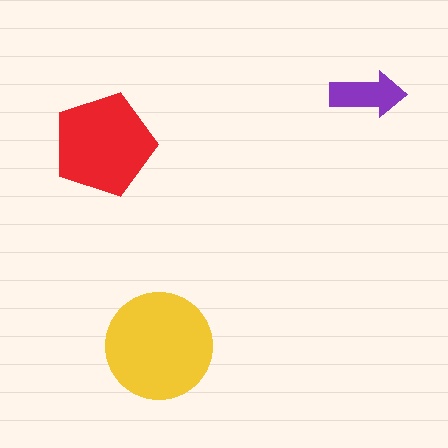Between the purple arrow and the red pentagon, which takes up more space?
The red pentagon.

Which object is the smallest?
The purple arrow.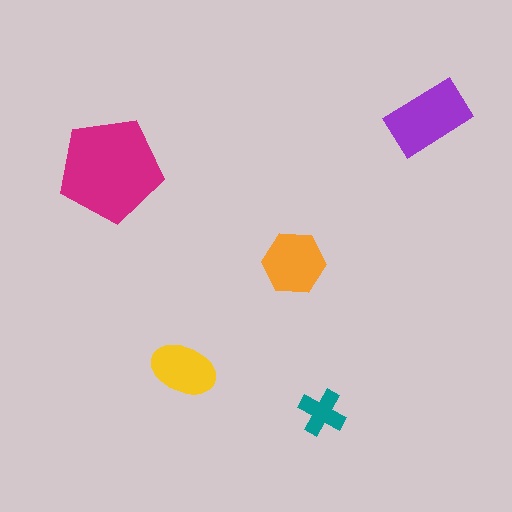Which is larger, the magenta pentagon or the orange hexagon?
The magenta pentagon.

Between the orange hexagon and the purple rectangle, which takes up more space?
The purple rectangle.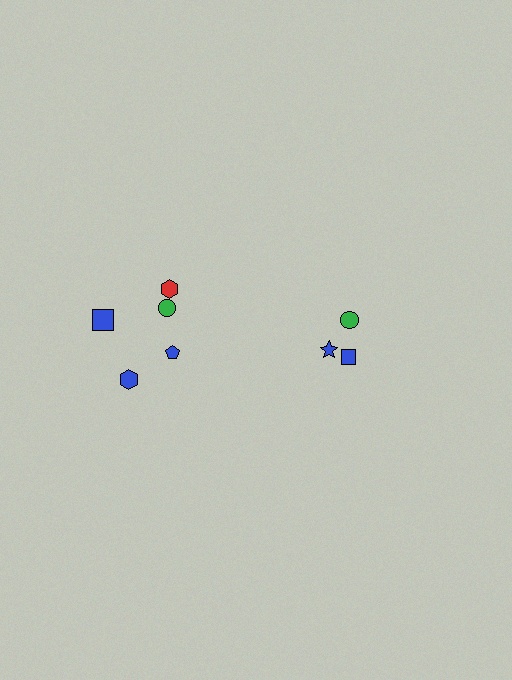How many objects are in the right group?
There are 3 objects.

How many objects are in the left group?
There are 6 objects.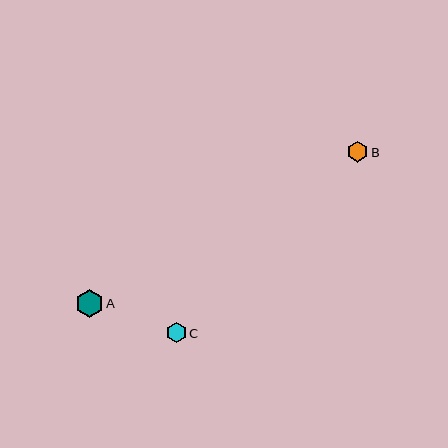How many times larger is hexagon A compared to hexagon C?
Hexagon A is approximately 1.4 times the size of hexagon C.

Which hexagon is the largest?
Hexagon A is the largest with a size of approximately 28 pixels.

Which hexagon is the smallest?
Hexagon C is the smallest with a size of approximately 20 pixels.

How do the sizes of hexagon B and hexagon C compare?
Hexagon B and hexagon C are approximately the same size.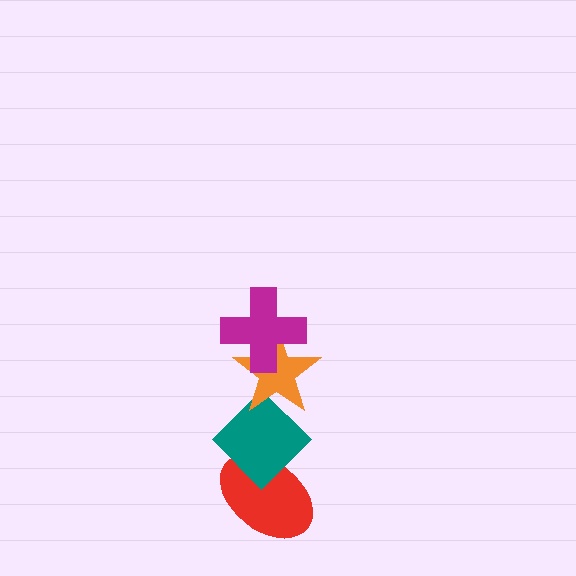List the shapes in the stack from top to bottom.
From top to bottom: the magenta cross, the orange star, the teal diamond, the red ellipse.